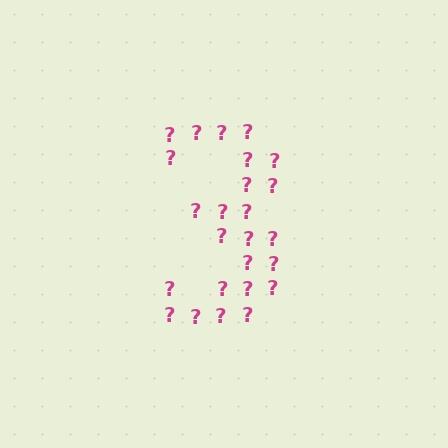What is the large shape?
The large shape is the digit 3.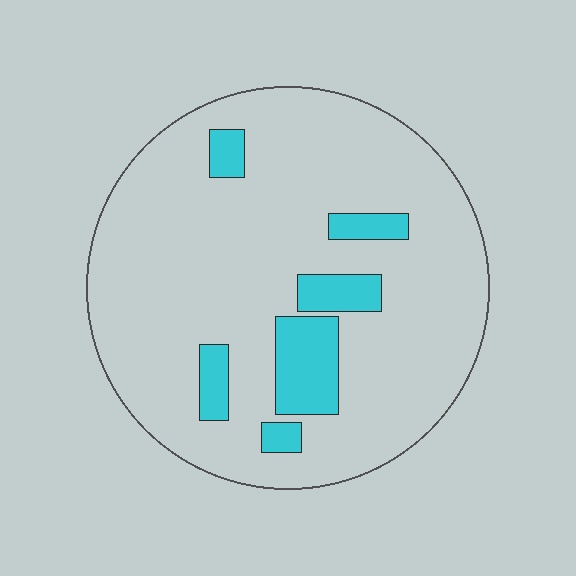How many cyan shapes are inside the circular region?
6.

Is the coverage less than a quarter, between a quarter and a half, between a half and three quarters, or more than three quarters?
Less than a quarter.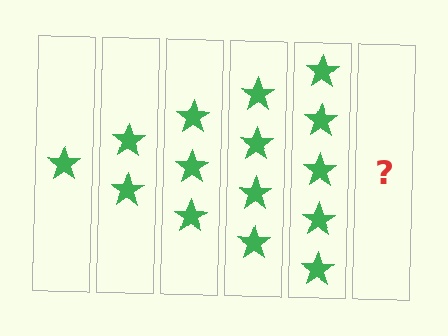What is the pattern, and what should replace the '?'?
The pattern is that each step adds one more star. The '?' should be 6 stars.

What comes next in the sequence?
The next element should be 6 stars.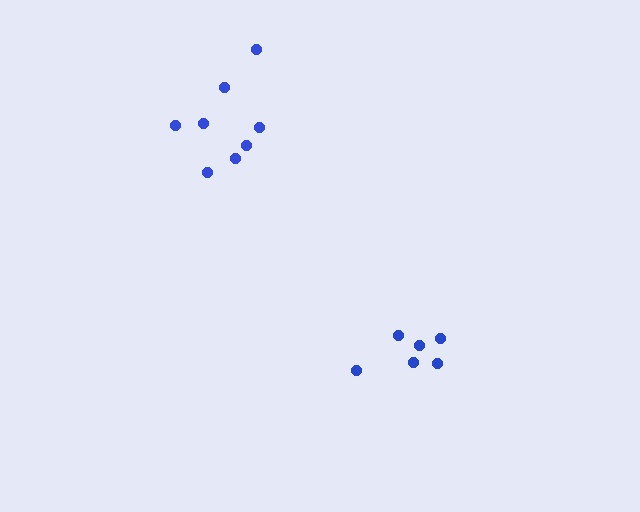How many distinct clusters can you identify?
There are 2 distinct clusters.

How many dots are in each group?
Group 1: 8 dots, Group 2: 6 dots (14 total).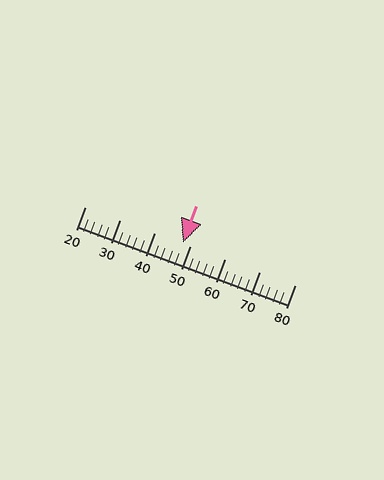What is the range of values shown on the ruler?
The ruler shows values from 20 to 80.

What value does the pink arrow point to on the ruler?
The pink arrow points to approximately 48.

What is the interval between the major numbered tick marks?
The major tick marks are spaced 10 units apart.